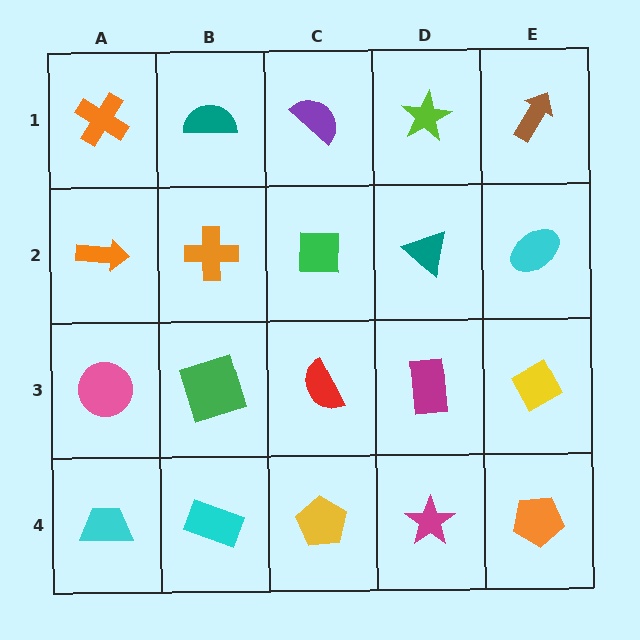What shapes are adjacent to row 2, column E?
A brown arrow (row 1, column E), a yellow diamond (row 3, column E), a teal triangle (row 2, column D).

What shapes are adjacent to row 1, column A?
An orange arrow (row 2, column A), a teal semicircle (row 1, column B).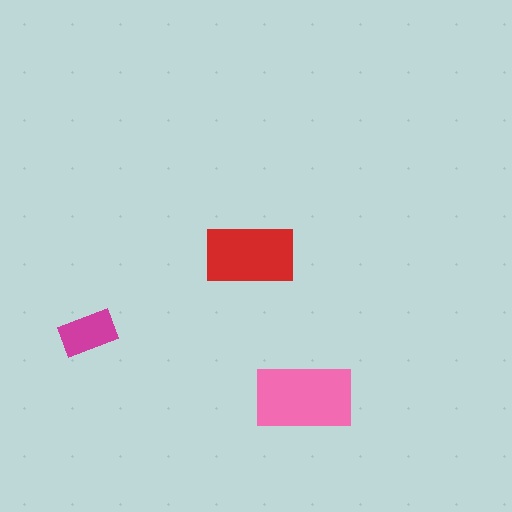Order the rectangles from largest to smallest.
the pink one, the red one, the magenta one.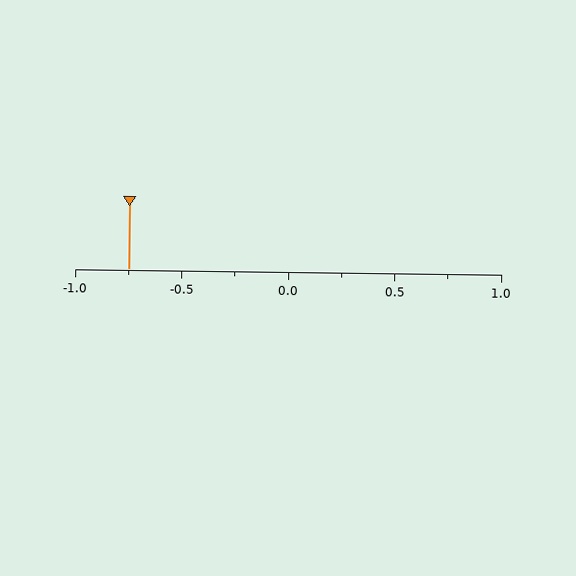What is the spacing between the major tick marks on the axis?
The major ticks are spaced 0.5 apart.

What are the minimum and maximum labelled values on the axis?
The axis runs from -1.0 to 1.0.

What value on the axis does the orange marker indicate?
The marker indicates approximately -0.75.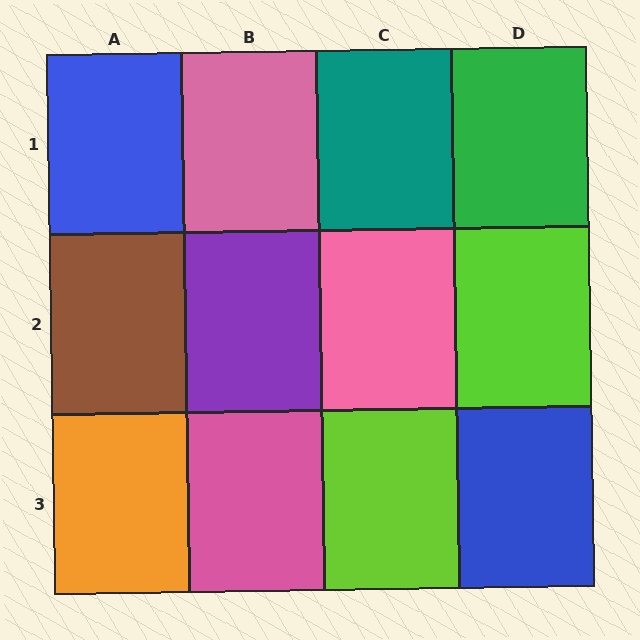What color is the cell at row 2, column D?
Lime.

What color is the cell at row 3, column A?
Orange.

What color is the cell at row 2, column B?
Purple.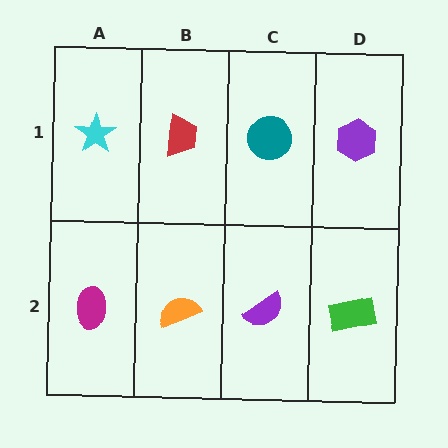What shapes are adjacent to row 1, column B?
An orange semicircle (row 2, column B), a cyan star (row 1, column A), a teal circle (row 1, column C).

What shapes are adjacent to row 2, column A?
A cyan star (row 1, column A), an orange semicircle (row 2, column B).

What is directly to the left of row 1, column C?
A red trapezoid.